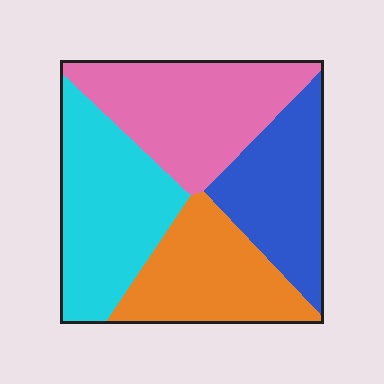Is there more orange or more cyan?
Cyan.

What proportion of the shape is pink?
Pink takes up between a sixth and a third of the shape.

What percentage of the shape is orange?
Orange covers 22% of the shape.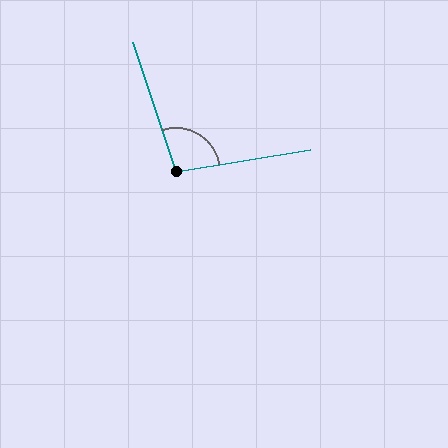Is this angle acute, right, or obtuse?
It is obtuse.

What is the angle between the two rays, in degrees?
Approximately 99 degrees.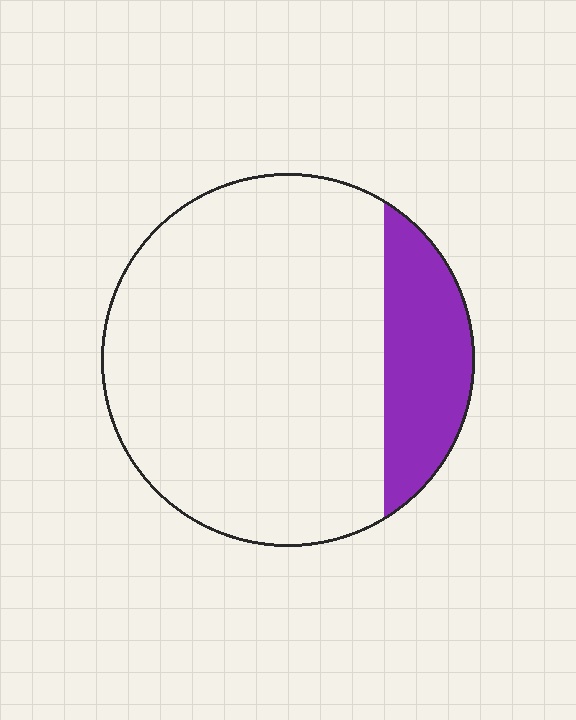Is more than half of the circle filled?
No.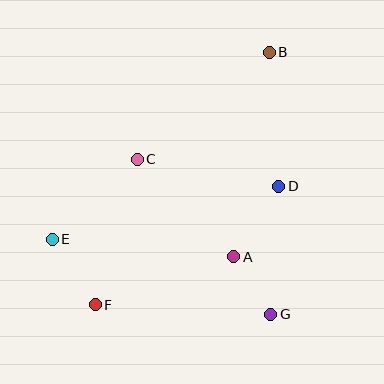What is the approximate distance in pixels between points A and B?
The distance between A and B is approximately 207 pixels.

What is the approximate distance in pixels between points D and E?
The distance between D and E is approximately 233 pixels.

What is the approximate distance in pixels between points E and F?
The distance between E and F is approximately 78 pixels.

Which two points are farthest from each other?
Points B and F are farthest from each other.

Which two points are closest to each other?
Points A and G are closest to each other.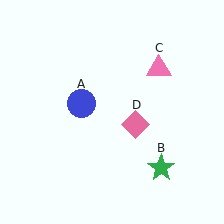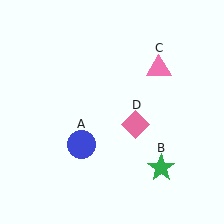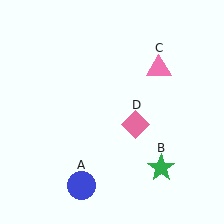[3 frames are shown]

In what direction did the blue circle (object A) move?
The blue circle (object A) moved down.